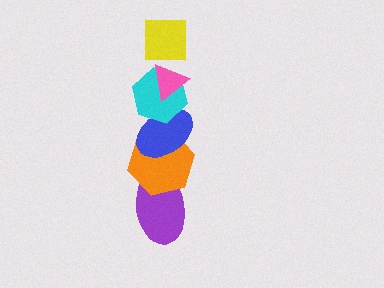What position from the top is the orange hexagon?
The orange hexagon is 5th from the top.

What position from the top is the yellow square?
The yellow square is 1st from the top.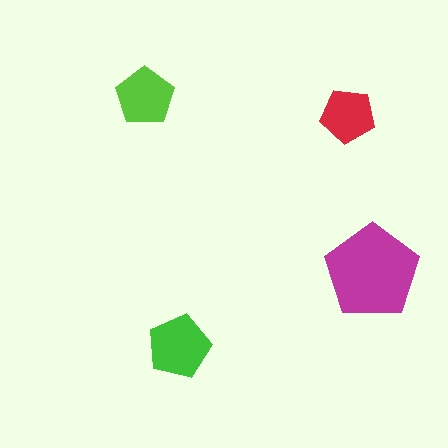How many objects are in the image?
There are 4 objects in the image.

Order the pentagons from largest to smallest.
the magenta one, the green one, the lime one, the red one.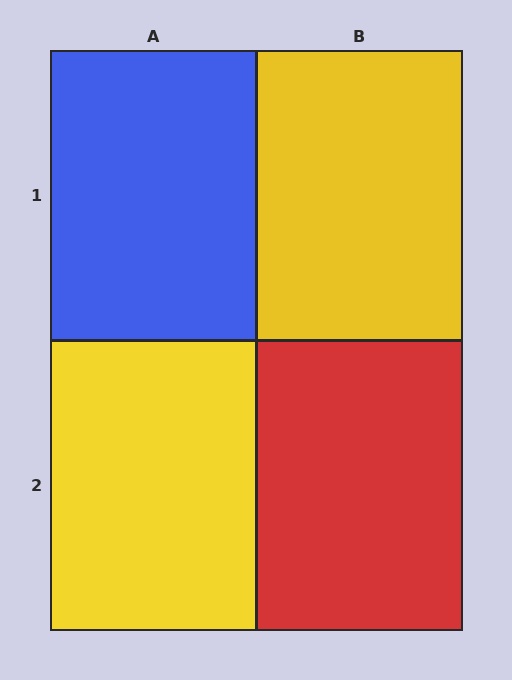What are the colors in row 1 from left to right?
Blue, yellow.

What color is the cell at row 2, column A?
Yellow.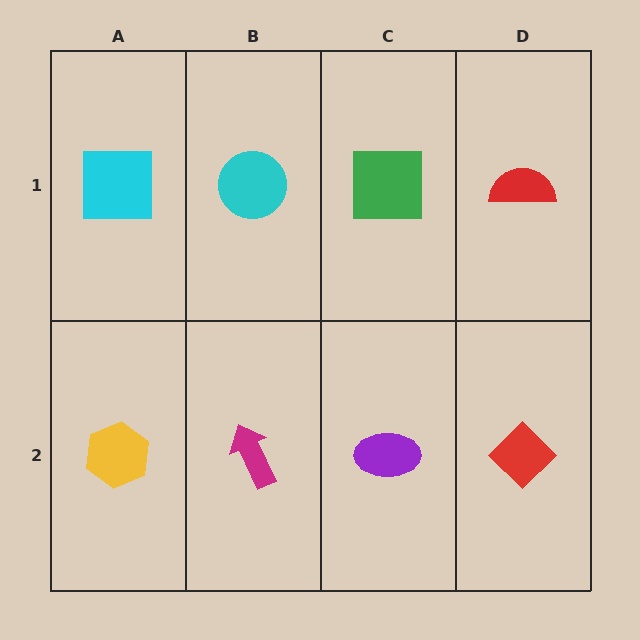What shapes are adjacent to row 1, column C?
A purple ellipse (row 2, column C), a cyan circle (row 1, column B), a red semicircle (row 1, column D).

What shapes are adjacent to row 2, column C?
A green square (row 1, column C), a magenta arrow (row 2, column B), a red diamond (row 2, column D).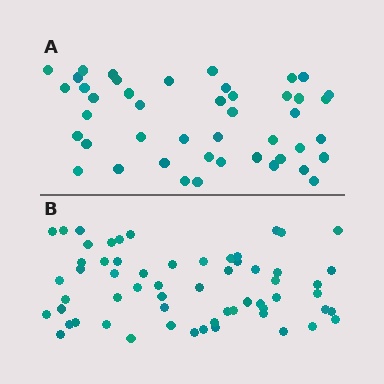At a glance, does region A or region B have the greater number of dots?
Region B (the bottom region) has more dots.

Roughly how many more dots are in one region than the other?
Region B has approximately 15 more dots than region A.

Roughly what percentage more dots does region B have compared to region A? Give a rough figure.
About 35% more.